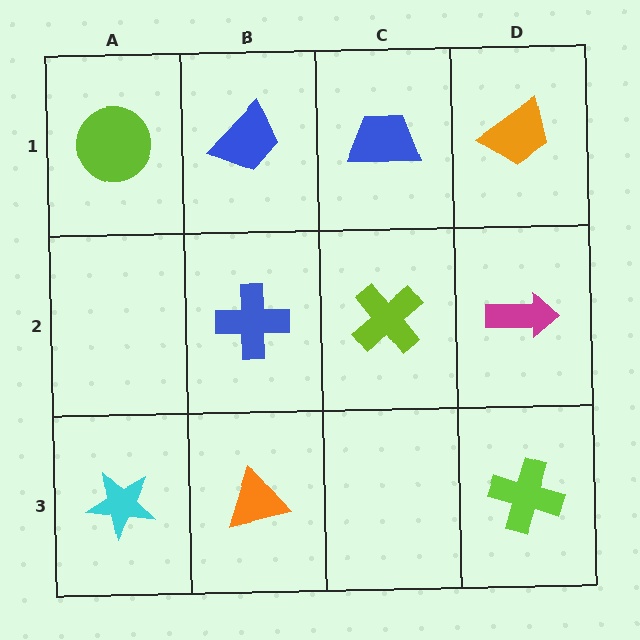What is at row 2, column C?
A lime cross.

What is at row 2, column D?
A magenta arrow.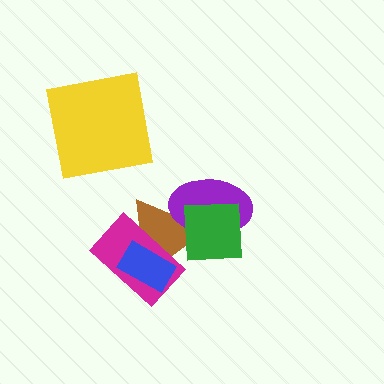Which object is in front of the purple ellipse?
The green square is in front of the purple ellipse.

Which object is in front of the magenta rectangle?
The blue rectangle is in front of the magenta rectangle.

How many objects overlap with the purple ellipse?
2 objects overlap with the purple ellipse.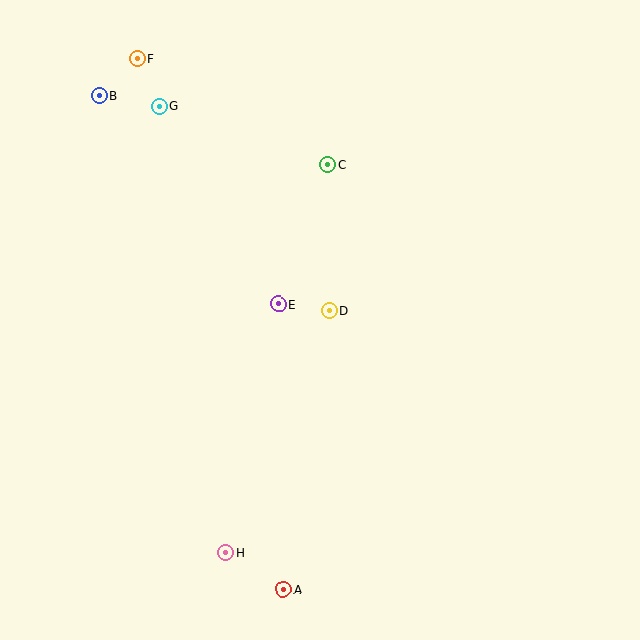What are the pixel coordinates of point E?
Point E is at (278, 304).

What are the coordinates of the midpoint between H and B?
The midpoint between H and B is at (162, 324).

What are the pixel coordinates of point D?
Point D is at (330, 311).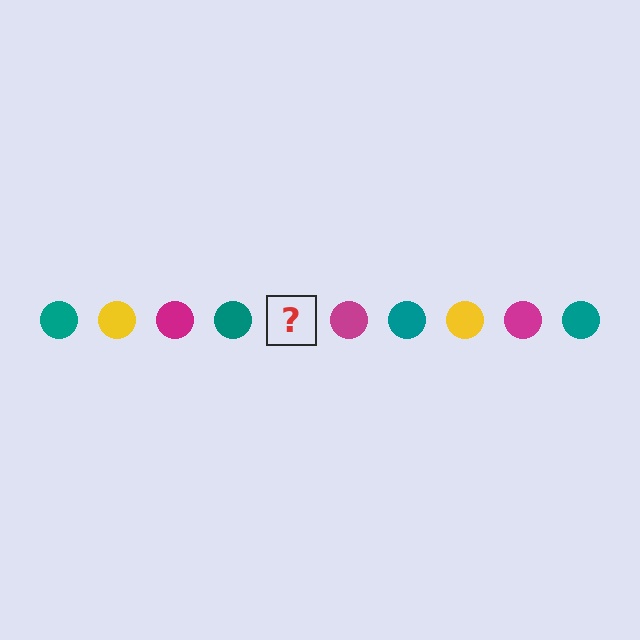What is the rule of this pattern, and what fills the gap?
The rule is that the pattern cycles through teal, yellow, magenta circles. The gap should be filled with a yellow circle.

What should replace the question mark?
The question mark should be replaced with a yellow circle.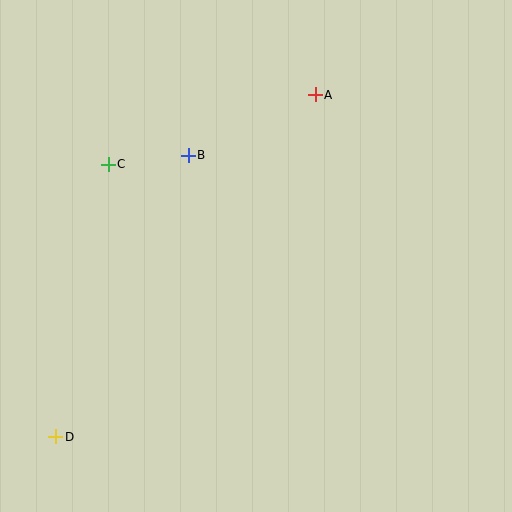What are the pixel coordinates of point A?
Point A is at (315, 95).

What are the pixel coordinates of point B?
Point B is at (188, 155).